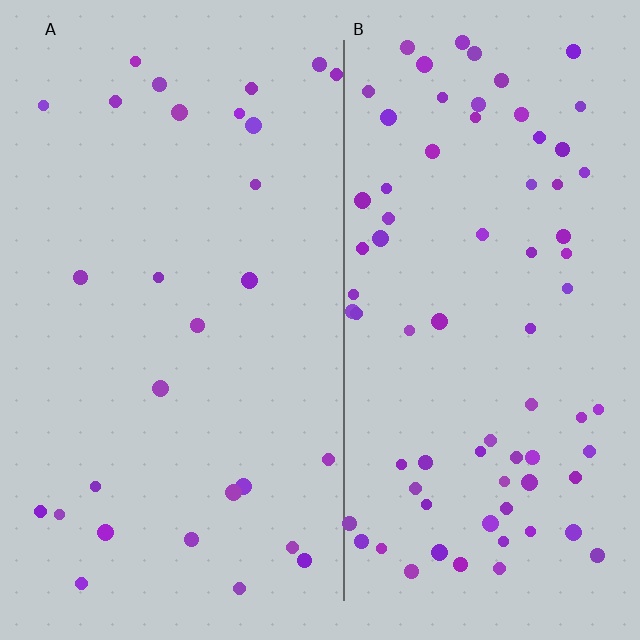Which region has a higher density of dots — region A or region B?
B (the right).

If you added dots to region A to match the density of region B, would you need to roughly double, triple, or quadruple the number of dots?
Approximately triple.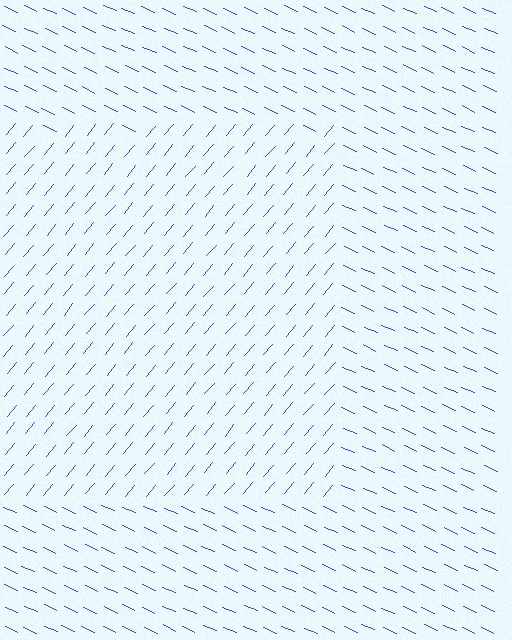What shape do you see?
I see a rectangle.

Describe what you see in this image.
The image is filled with small blue line segments. A rectangle region in the image has lines oriented differently from the surrounding lines, creating a visible texture boundary.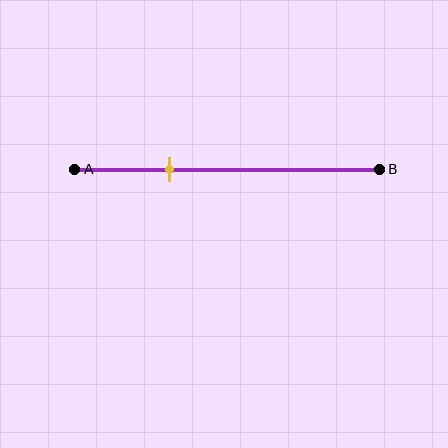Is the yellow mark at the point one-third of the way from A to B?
Yes, the mark is approximately at the one-third point.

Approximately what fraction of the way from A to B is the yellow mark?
The yellow mark is approximately 30% of the way from A to B.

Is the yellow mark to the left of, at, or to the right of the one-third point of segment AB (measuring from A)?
The yellow mark is approximately at the one-third point of segment AB.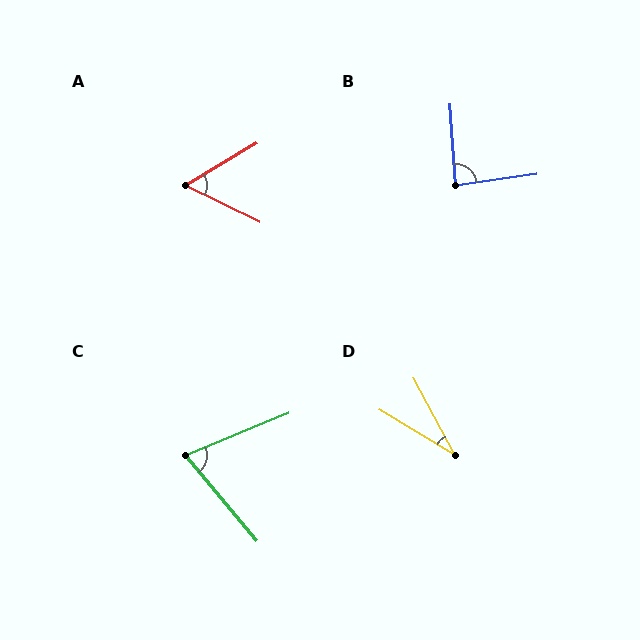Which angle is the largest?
B, at approximately 85 degrees.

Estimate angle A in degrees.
Approximately 57 degrees.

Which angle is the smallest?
D, at approximately 31 degrees.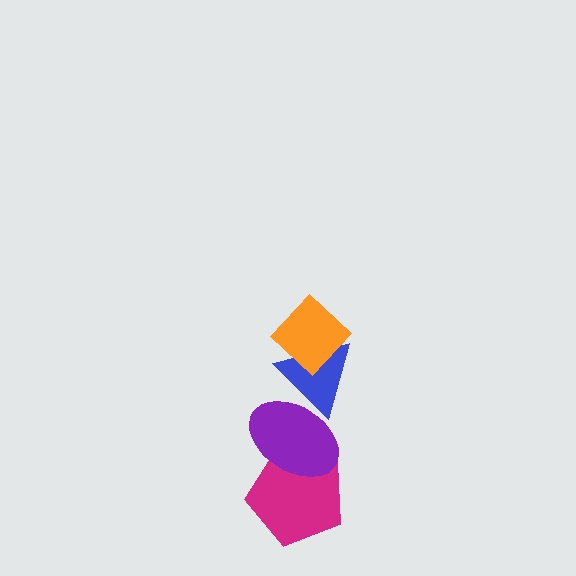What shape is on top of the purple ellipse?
The blue triangle is on top of the purple ellipse.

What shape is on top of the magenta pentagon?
The purple ellipse is on top of the magenta pentagon.